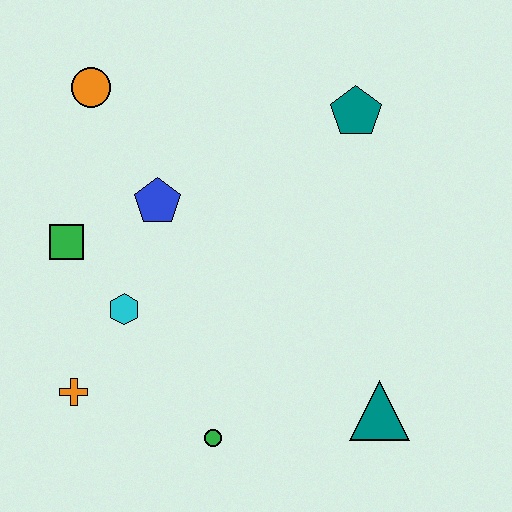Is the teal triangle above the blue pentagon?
No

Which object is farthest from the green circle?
The orange circle is farthest from the green circle.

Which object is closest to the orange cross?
The cyan hexagon is closest to the orange cross.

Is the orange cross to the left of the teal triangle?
Yes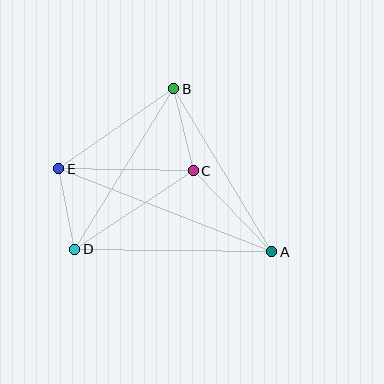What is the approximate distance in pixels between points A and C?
The distance between A and C is approximately 113 pixels.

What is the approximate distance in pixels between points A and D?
The distance between A and D is approximately 197 pixels.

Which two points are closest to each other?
Points D and E are closest to each other.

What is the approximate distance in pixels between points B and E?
The distance between B and E is approximately 140 pixels.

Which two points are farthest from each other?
Points A and E are farthest from each other.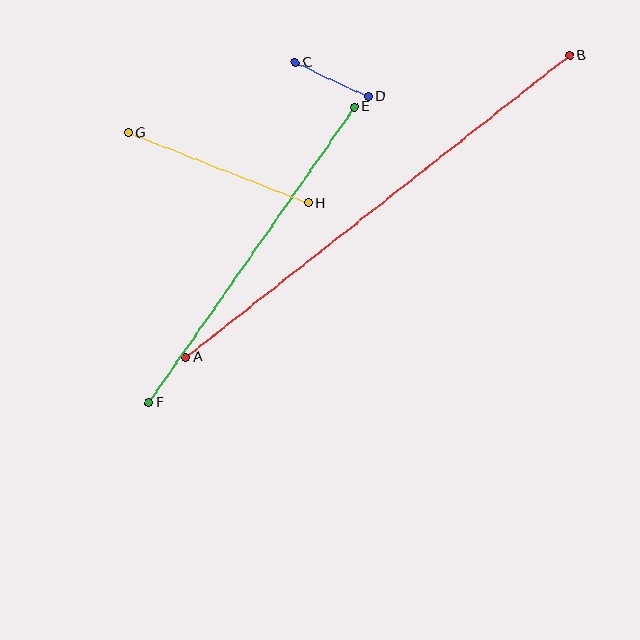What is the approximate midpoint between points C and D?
The midpoint is at approximately (332, 79) pixels.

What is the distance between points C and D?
The distance is approximately 80 pixels.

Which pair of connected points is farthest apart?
Points A and B are farthest apart.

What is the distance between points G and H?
The distance is approximately 193 pixels.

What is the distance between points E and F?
The distance is approximately 360 pixels.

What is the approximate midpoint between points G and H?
The midpoint is at approximately (218, 168) pixels.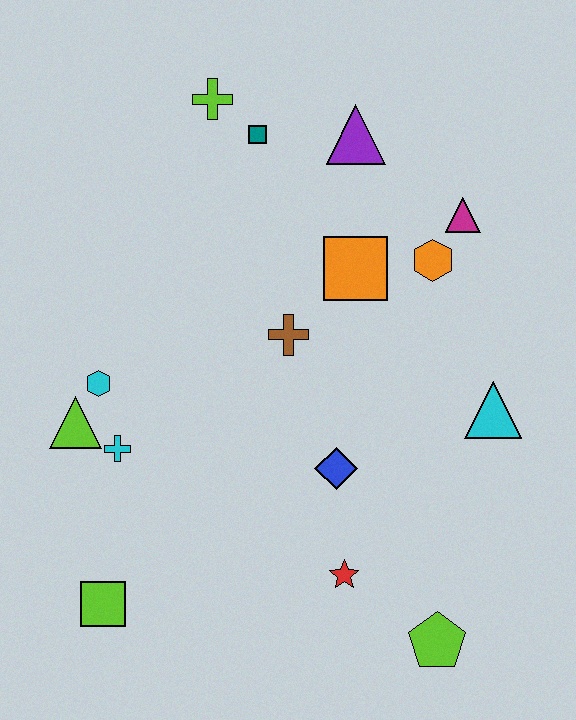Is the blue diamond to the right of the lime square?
Yes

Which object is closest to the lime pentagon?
The red star is closest to the lime pentagon.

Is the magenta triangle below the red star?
No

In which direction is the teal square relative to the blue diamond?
The teal square is above the blue diamond.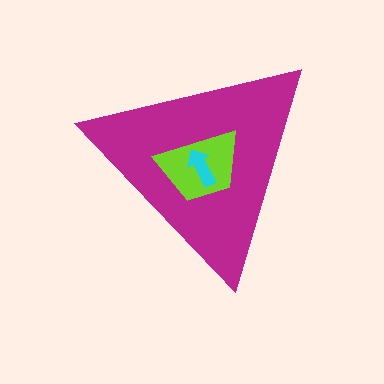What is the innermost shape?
The cyan arrow.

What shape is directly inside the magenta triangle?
The lime trapezoid.